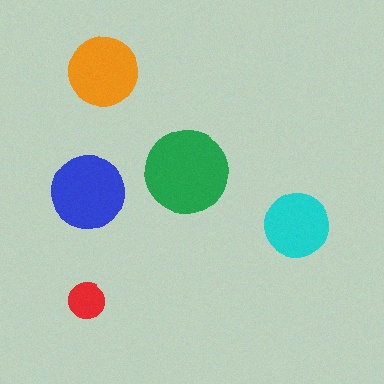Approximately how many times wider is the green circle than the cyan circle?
About 1.5 times wider.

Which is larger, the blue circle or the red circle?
The blue one.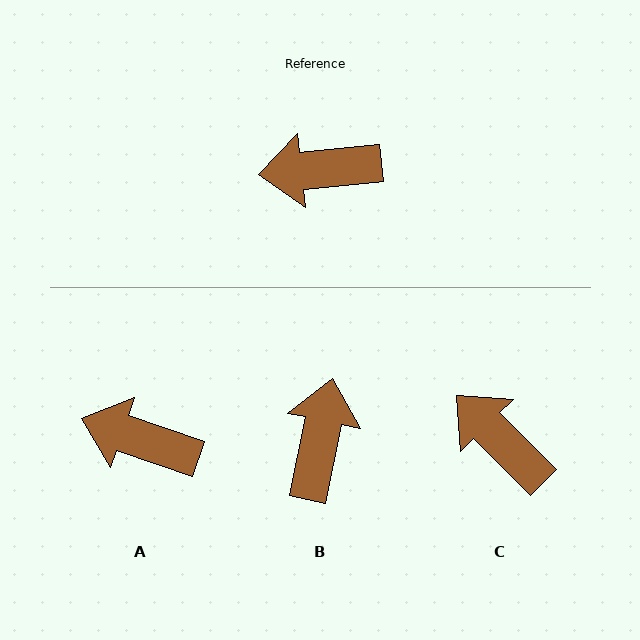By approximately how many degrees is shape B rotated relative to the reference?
Approximately 107 degrees clockwise.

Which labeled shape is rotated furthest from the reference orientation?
B, about 107 degrees away.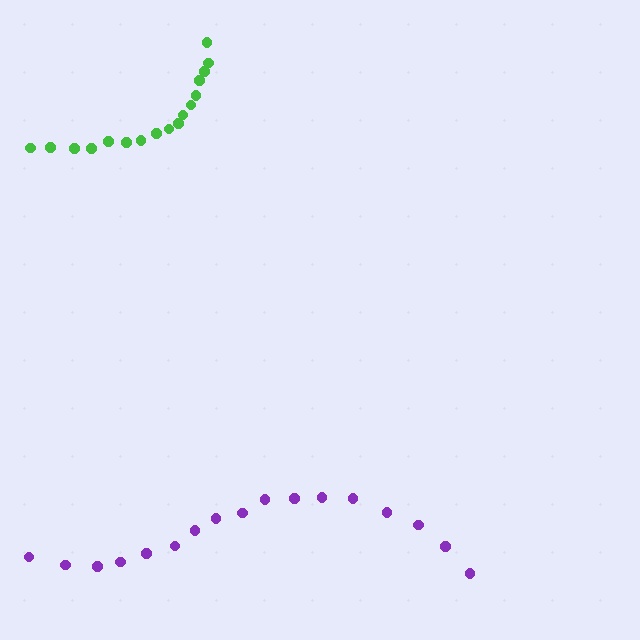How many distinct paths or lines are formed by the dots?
There are 2 distinct paths.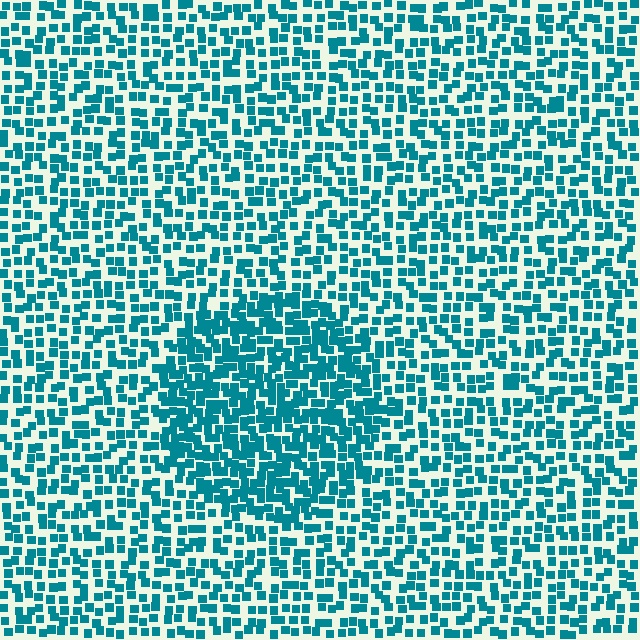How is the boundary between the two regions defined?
The boundary is defined by a change in element density (approximately 1.7x ratio). All elements are the same color, size, and shape.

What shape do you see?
I see a circle.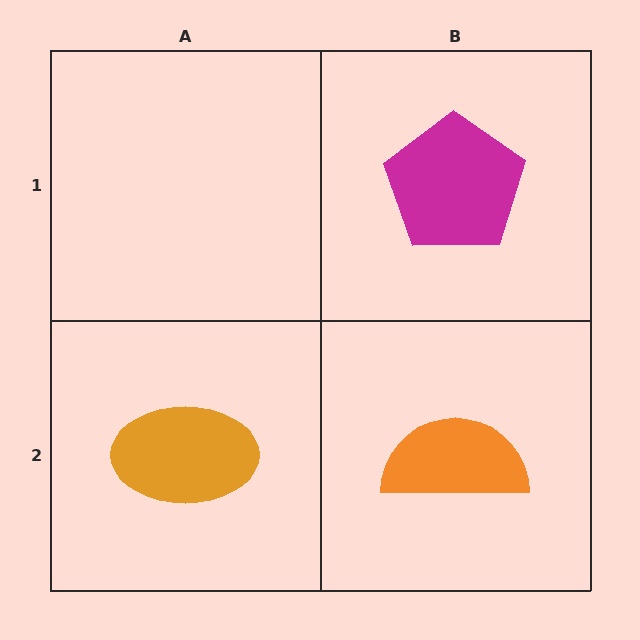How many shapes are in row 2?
2 shapes.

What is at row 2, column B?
An orange semicircle.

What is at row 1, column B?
A magenta pentagon.